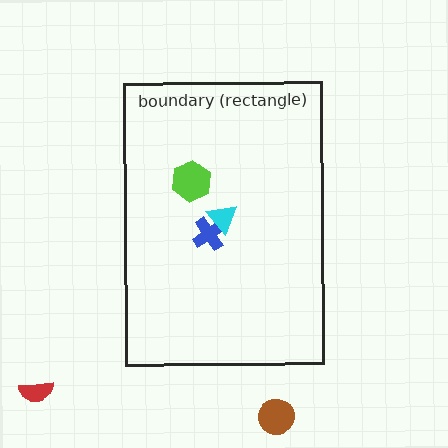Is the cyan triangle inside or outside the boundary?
Inside.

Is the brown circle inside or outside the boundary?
Outside.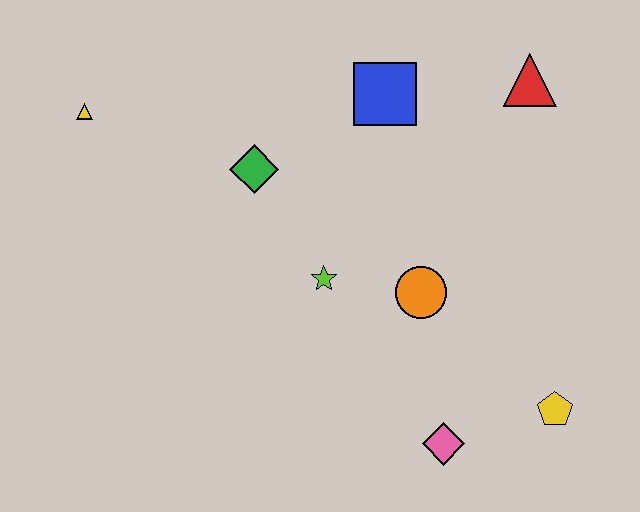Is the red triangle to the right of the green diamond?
Yes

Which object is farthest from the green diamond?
The yellow pentagon is farthest from the green diamond.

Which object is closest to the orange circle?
The lime star is closest to the orange circle.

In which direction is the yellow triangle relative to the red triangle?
The yellow triangle is to the left of the red triangle.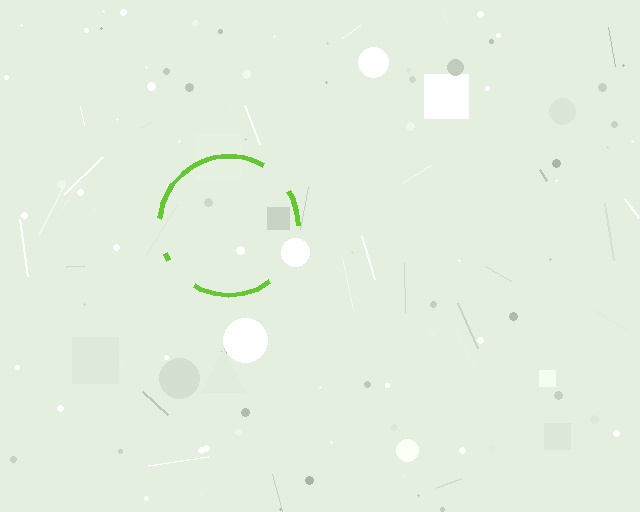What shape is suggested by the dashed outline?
The dashed outline suggests a circle.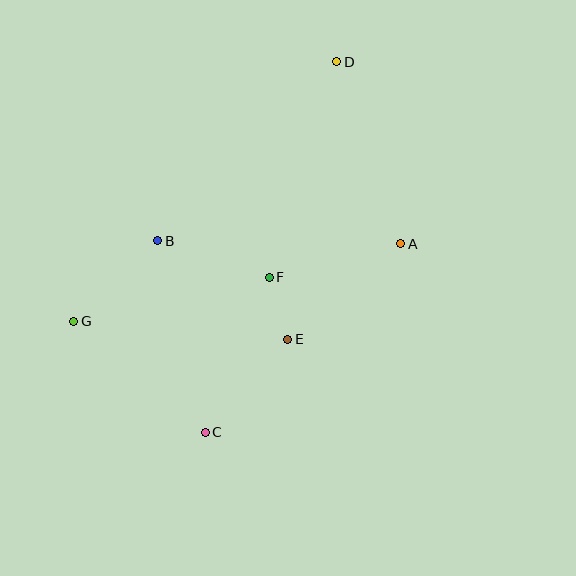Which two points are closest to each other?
Points E and F are closest to each other.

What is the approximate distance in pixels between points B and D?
The distance between B and D is approximately 253 pixels.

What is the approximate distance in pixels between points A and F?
The distance between A and F is approximately 135 pixels.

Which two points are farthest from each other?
Points C and D are farthest from each other.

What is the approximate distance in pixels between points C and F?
The distance between C and F is approximately 168 pixels.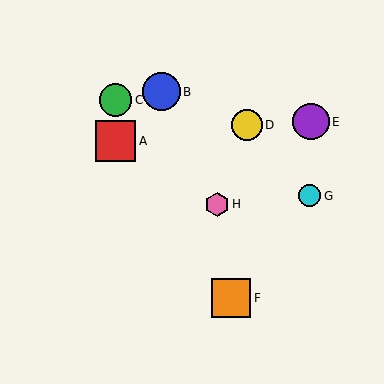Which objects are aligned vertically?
Objects A, C are aligned vertically.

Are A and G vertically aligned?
No, A is at x≈115 and G is at x≈310.